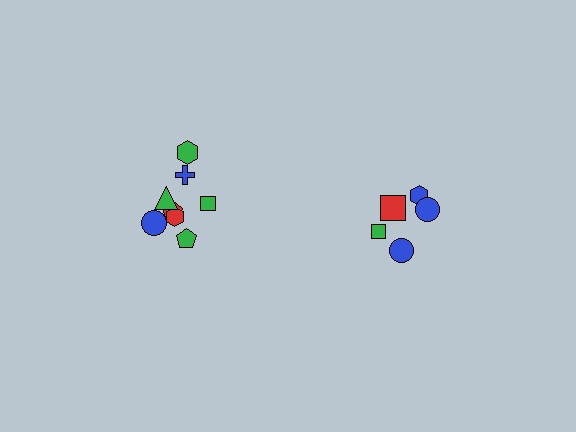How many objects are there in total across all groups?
There are 13 objects.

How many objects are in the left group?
There are 8 objects.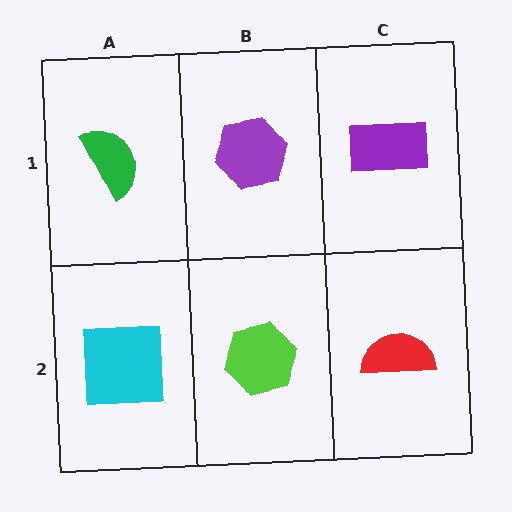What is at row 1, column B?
A purple hexagon.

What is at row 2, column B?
A lime hexagon.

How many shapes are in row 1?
3 shapes.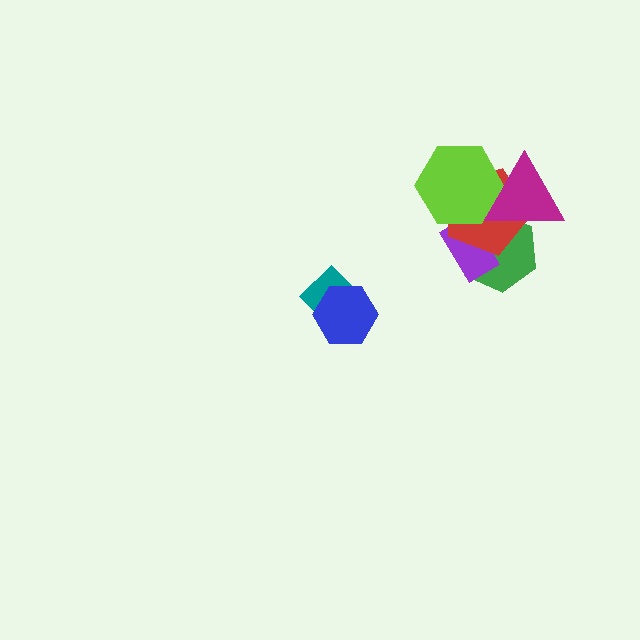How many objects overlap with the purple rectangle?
3 objects overlap with the purple rectangle.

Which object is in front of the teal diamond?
The blue hexagon is in front of the teal diamond.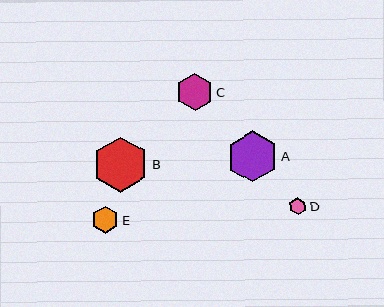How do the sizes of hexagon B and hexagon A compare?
Hexagon B and hexagon A are approximately the same size.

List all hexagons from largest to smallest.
From largest to smallest: B, A, C, E, D.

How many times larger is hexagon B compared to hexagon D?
Hexagon B is approximately 3.3 times the size of hexagon D.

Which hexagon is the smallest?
Hexagon D is the smallest with a size of approximately 17 pixels.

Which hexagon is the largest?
Hexagon B is the largest with a size of approximately 55 pixels.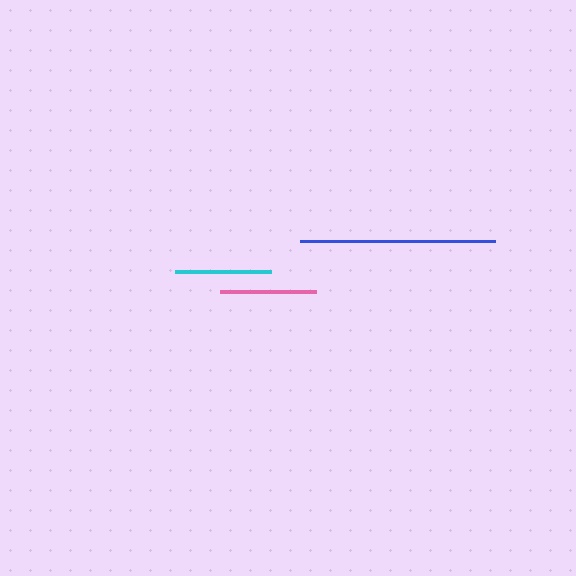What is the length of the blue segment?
The blue segment is approximately 195 pixels long.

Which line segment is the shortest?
The pink line is the shortest at approximately 96 pixels.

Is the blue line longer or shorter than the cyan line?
The blue line is longer than the cyan line.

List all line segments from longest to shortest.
From longest to shortest: blue, cyan, pink.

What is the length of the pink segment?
The pink segment is approximately 96 pixels long.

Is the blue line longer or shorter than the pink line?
The blue line is longer than the pink line.